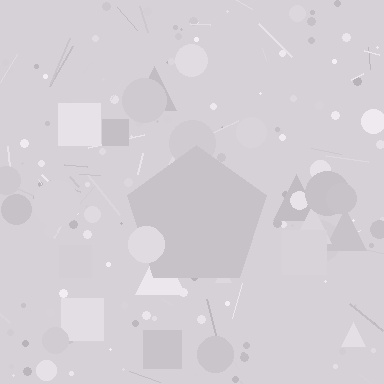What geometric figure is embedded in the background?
A pentagon is embedded in the background.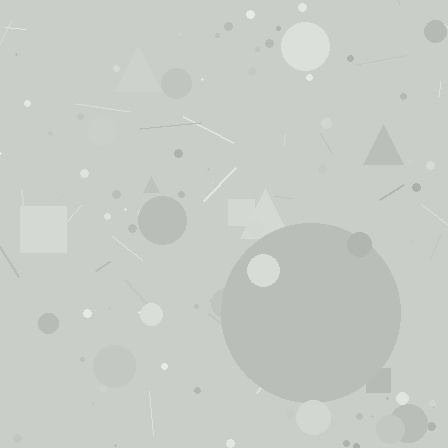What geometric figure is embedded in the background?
A circle is embedded in the background.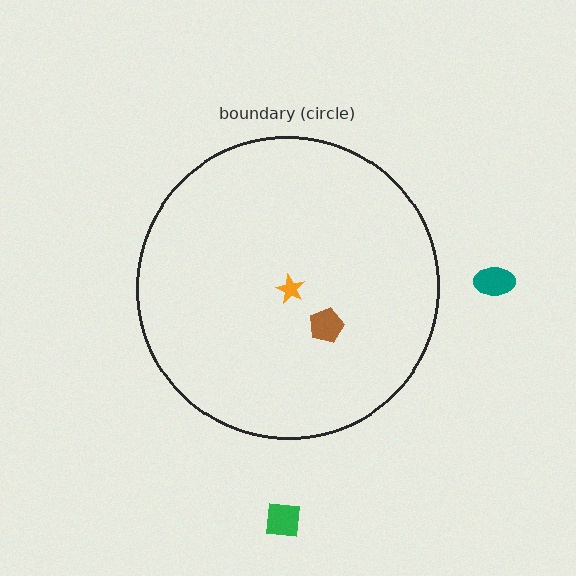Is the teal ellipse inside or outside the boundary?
Outside.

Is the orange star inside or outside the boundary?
Inside.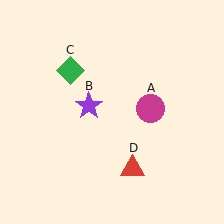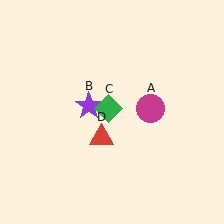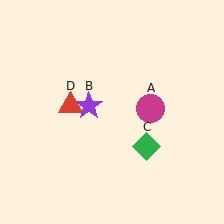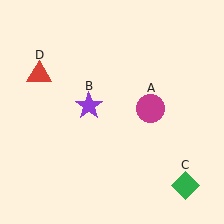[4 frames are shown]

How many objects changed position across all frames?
2 objects changed position: green diamond (object C), red triangle (object D).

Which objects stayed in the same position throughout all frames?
Magenta circle (object A) and purple star (object B) remained stationary.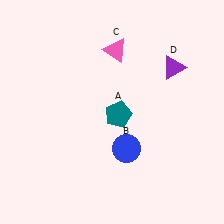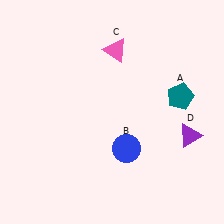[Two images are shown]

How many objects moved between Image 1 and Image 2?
2 objects moved between the two images.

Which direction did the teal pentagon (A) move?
The teal pentagon (A) moved right.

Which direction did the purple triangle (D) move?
The purple triangle (D) moved down.